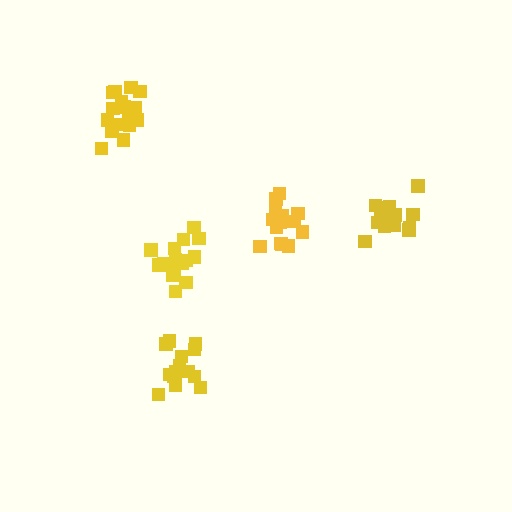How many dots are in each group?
Group 1: 14 dots, Group 2: 14 dots, Group 3: 16 dots, Group 4: 13 dots, Group 5: 15 dots (72 total).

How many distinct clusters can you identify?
There are 5 distinct clusters.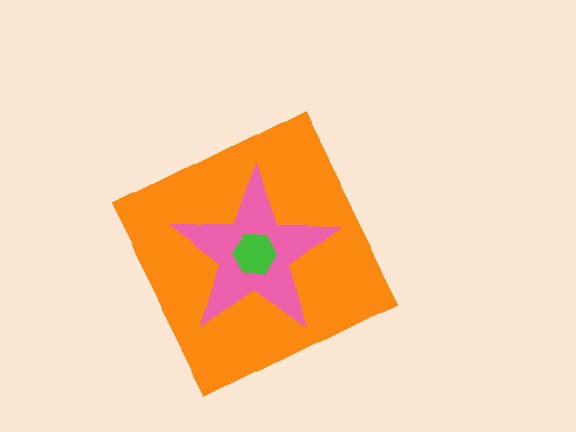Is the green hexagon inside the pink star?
Yes.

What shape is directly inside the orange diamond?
The pink star.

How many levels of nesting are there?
3.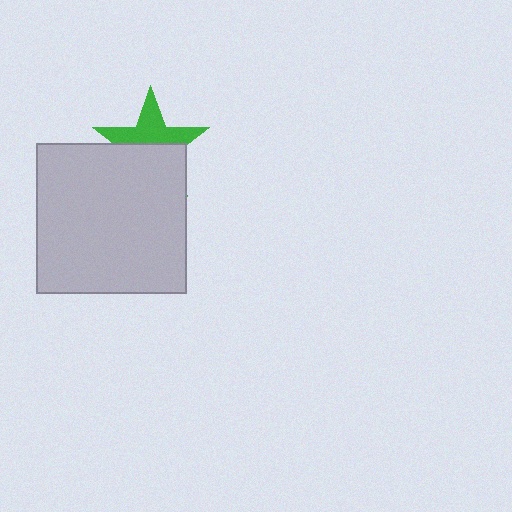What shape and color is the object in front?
The object in front is a light gray square.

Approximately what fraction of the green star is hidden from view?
Roughly 52% of the green star is hidden behind the light gray square.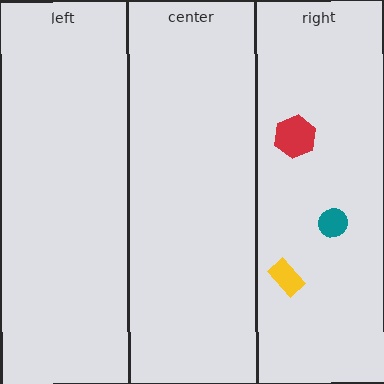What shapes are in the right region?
The yellow rectangle, the red hexagon, the teal circle.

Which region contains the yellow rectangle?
The right region.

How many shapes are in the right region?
3.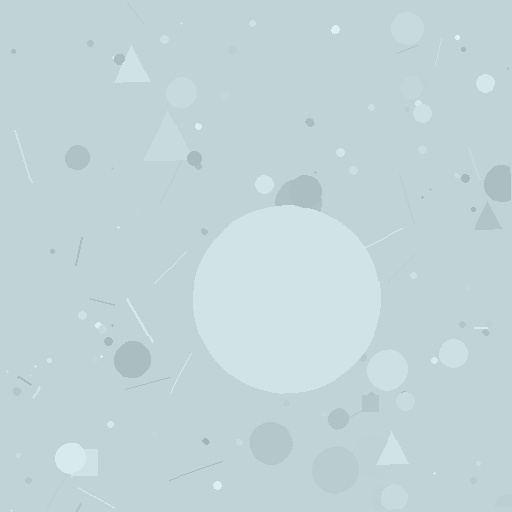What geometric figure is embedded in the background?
A circle is embedded in the background.